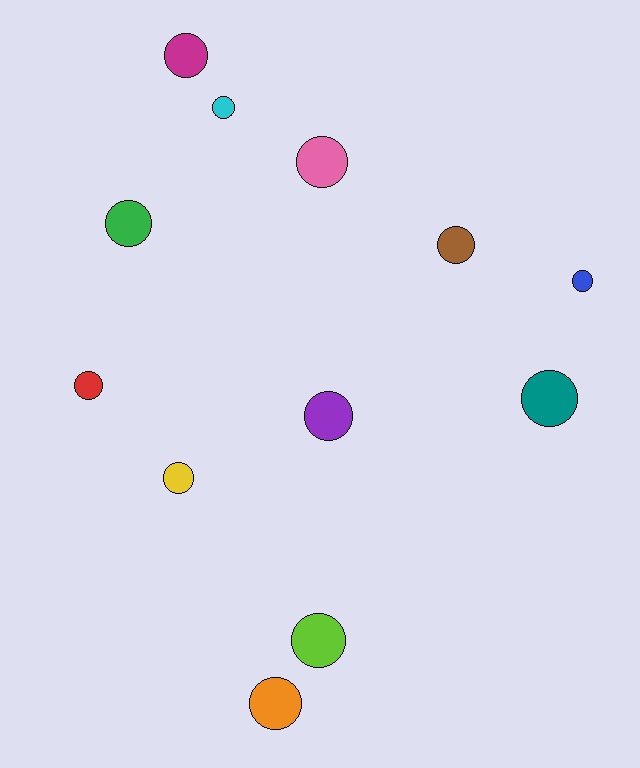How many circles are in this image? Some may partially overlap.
There are 12 circles.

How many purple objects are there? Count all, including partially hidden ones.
There is 1 purple object.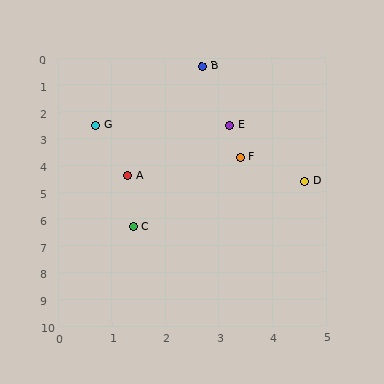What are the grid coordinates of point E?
Point E is at approximately (3.2, 2.5).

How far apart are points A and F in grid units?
Points A and F are about 2.2 grid units apart.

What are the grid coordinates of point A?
Point A is at approximately (1.3, 4.4).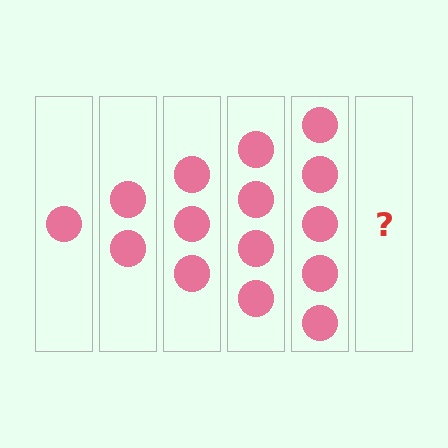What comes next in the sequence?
The next element should be 6 circles.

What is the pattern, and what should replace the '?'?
The pattern is that each step adds one more circle. The '?' should be 6 circles.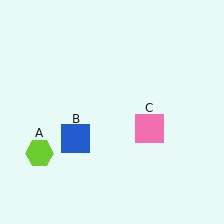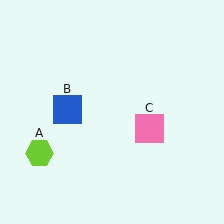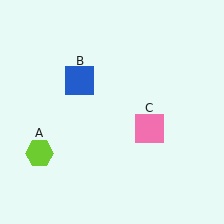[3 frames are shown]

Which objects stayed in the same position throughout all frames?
Lime hexagon (object A) and pink square (object C) remained stationary.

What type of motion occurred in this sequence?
The blue square (object B) rotated clockwise around the center of the scene.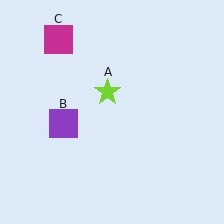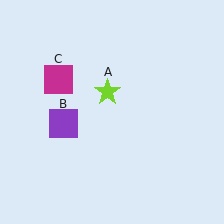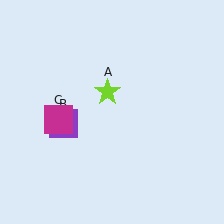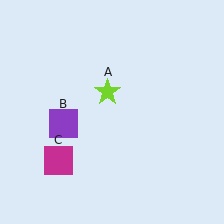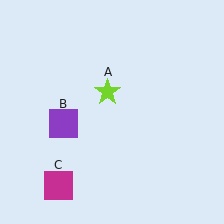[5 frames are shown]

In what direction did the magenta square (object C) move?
The magenta square (object C) moved down.